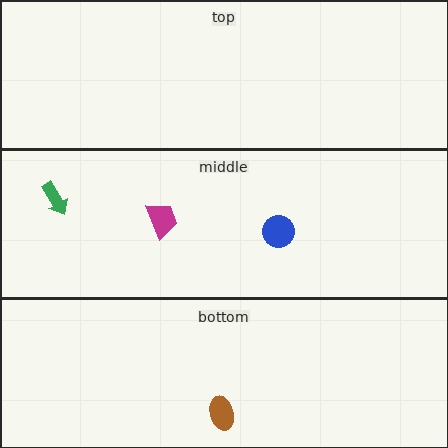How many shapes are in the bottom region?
1.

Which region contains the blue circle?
The middle region.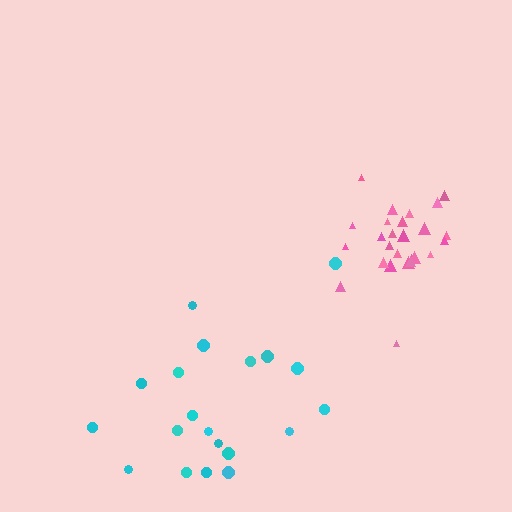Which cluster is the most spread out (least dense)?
Cyan.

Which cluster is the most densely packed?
Pink.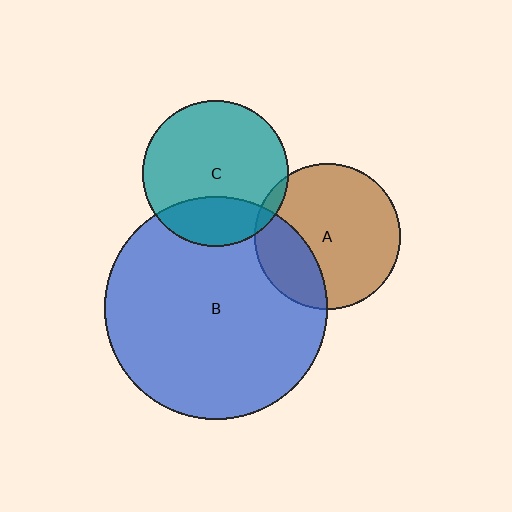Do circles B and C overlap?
Yes.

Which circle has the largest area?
Circle B (blue).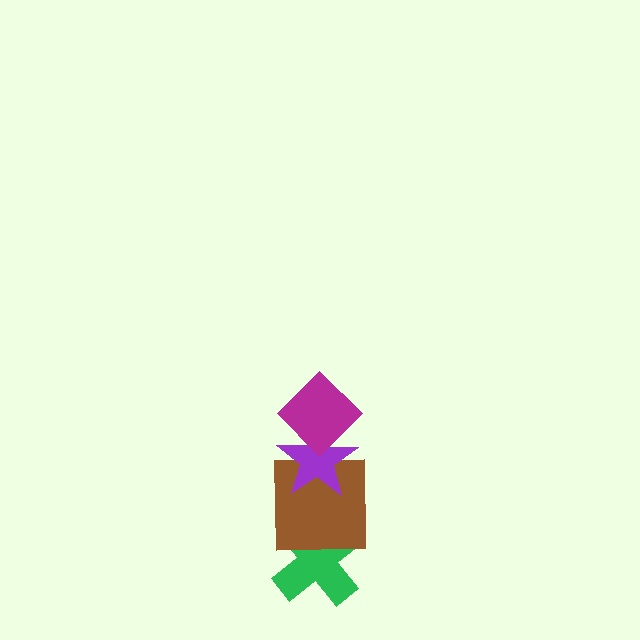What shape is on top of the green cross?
The brown square is on top of the green cross.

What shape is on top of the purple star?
The magenta diamond is on top of the purple star.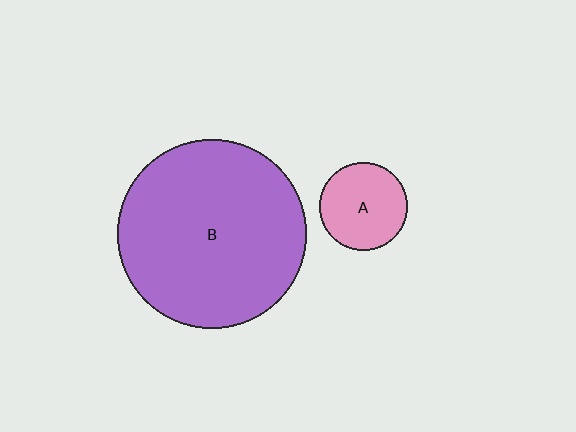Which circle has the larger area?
Circle B (purple).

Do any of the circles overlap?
No, none of the circles overlap.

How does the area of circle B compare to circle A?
Approximately 4.6 times.